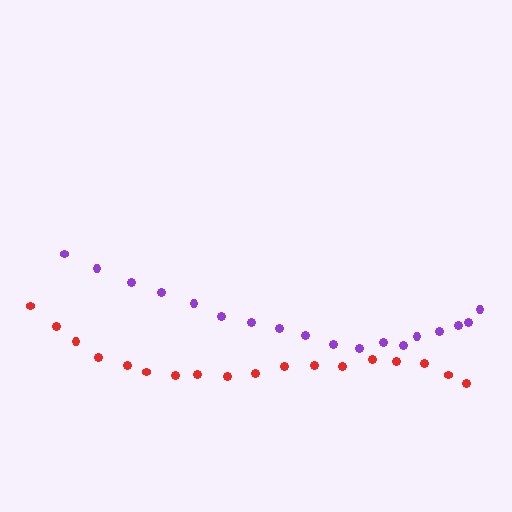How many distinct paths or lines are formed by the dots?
There are 2 distinct paths.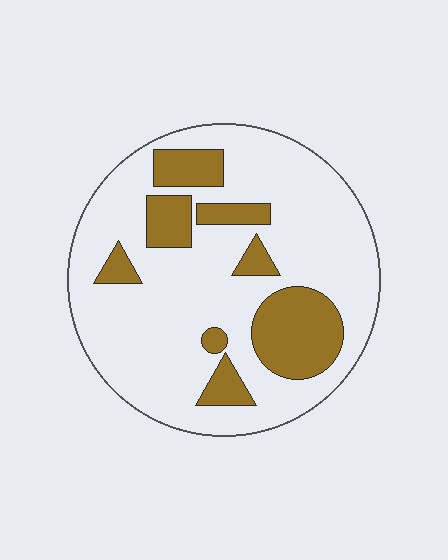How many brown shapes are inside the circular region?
8.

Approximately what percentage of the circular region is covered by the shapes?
Approximately 25%.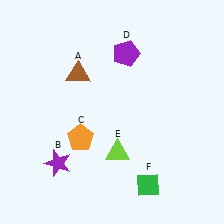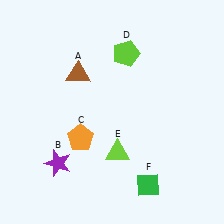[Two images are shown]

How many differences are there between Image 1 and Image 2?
There is 1 difference between the two images.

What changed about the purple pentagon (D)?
In Image 1, D is purple. In Image 2, it changed to lime.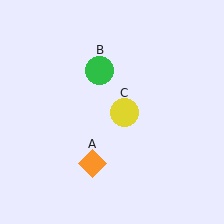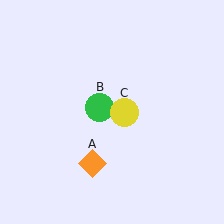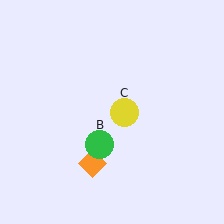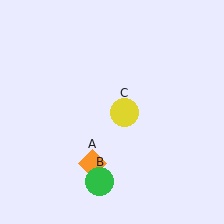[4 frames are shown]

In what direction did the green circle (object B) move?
The green circle (object B) moved down.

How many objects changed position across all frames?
1 object changed position: green circle (object B).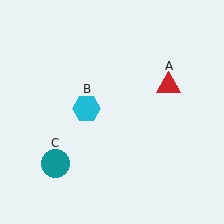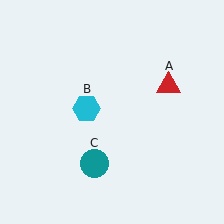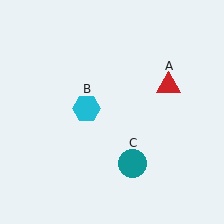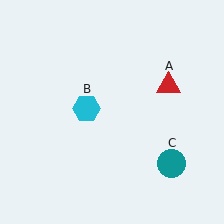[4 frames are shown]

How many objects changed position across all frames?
1 object changed position: teal circle (object C).